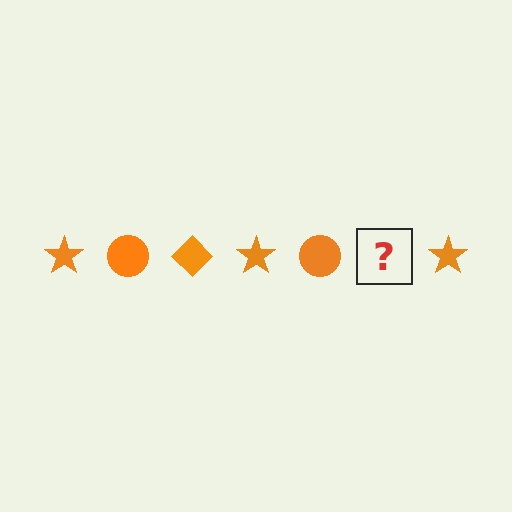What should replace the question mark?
The question mark should be replaced with an orange diamond.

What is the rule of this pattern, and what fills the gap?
The rule is that the pattern cycles through star, circle, diamond shapes in orange. The gap should be filled with an orange diamond.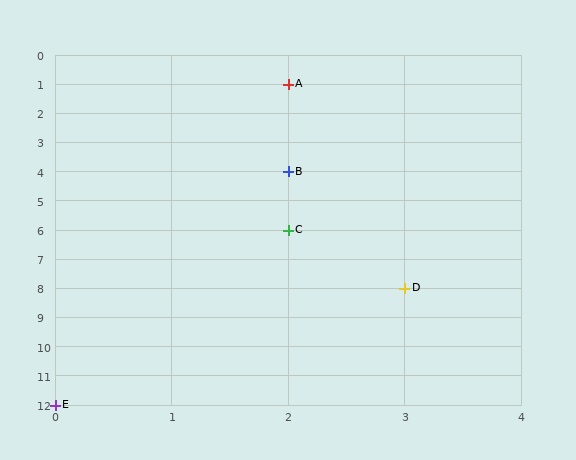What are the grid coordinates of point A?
Point A is at grid coordinates (2, 1).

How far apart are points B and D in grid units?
Points B and D are 1 column and 4 rows apart (about 4.1 grid units diagonally).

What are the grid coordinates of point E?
Point E is at grid coordinates (0, 12).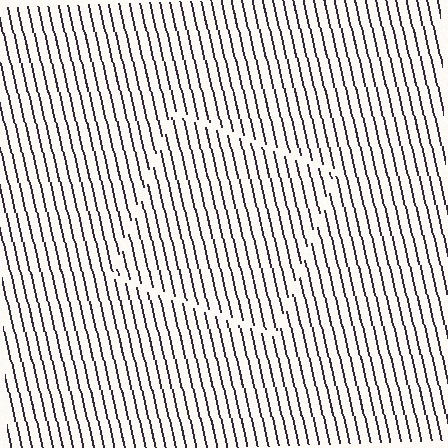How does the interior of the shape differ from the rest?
The interior of the shape contains the same grating, shifted by half a period — the contour is defined by the phase discontinuity where line-ends from the inner and outer gratings abut.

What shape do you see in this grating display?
An illusory square. The interior of the shape contains the same grating, shifted by half a period — the contour is defined by the phase discontinuity where line-ends from the inner and outer gratings abut.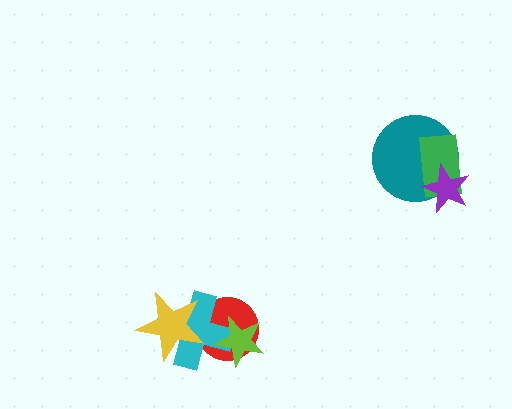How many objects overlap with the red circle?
3 objects overlap with the red circle.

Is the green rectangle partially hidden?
Yes, it is partially covered by another shape.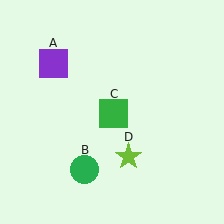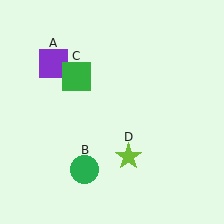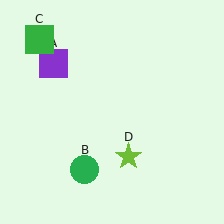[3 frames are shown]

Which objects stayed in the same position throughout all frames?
Purple square (object A) and green circle (object B) and lime star (object D) remained stationary.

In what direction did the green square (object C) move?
The green square (object C) moved up and to the left.